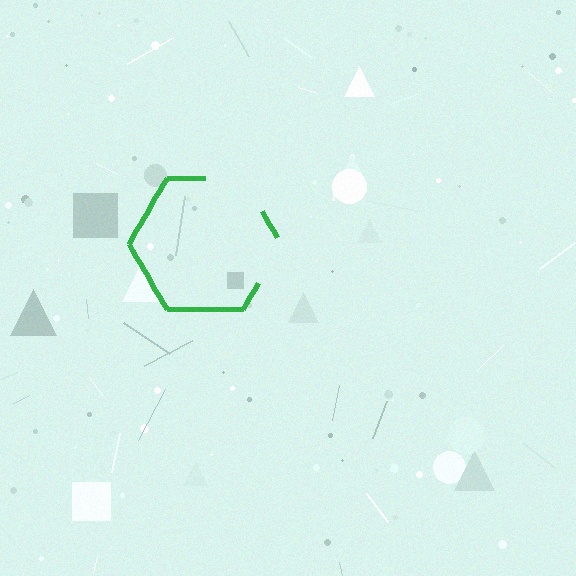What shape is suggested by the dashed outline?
The dashed outline suggests a hexagon.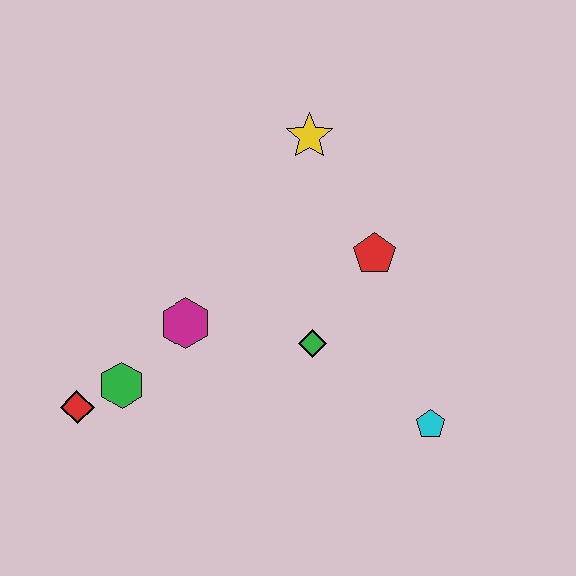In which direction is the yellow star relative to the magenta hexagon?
The yellow star is above the magenta hexagon.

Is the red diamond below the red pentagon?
Yes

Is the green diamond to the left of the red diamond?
No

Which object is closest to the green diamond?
The red pentagon is closest to the green diamond.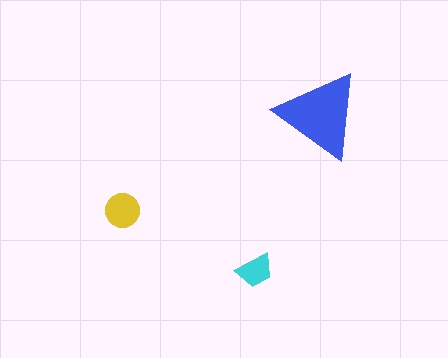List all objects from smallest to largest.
The cyan trapezoid, the yellow circle, the blue triangle.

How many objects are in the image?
There are 3 objects in the image.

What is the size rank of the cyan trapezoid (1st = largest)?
3rd.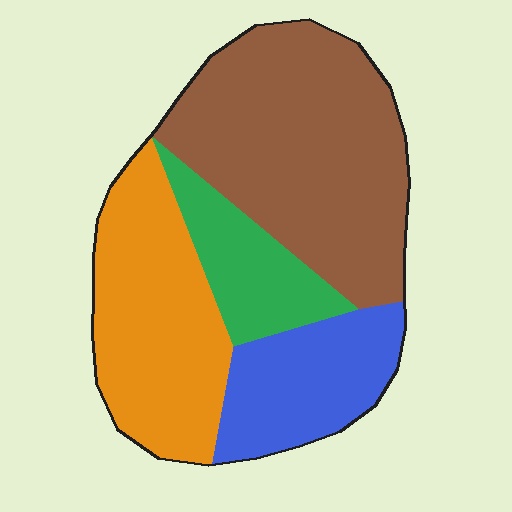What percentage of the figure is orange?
Orange covers roughly 30% of the figure.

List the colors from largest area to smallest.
From largest to smallest: brown, orange, blue, green.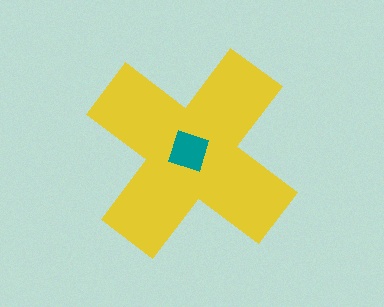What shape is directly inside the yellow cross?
The teal diamond.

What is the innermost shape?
The teal diamond.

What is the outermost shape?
The yellow cross.